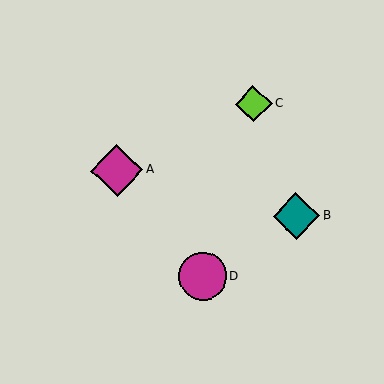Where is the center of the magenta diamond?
The center of the magenta diamond is at (117, 170).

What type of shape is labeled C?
Shape C is a lime diamond.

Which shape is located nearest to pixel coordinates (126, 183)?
The magenta diamond (labeled A) at (117, 170) is nearest to that location.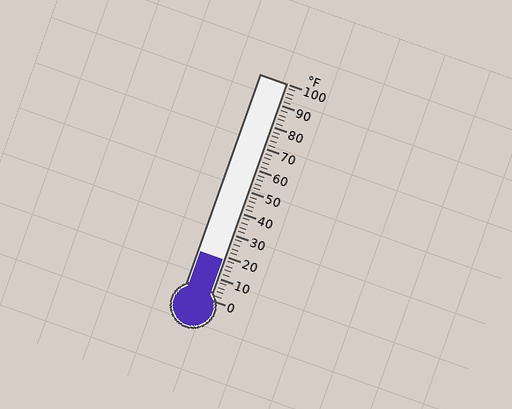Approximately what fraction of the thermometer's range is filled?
The thermometer is filled to approximately 20% of its range.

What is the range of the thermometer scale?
The thermometer scale ranges from 0°F to 100°F.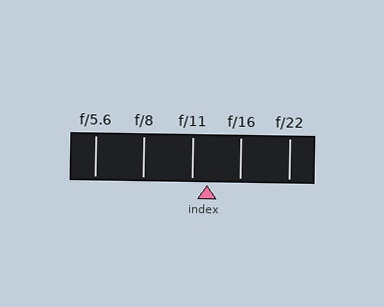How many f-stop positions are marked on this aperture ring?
There are 5 f-stop positions marked.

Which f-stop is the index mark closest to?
The index mark is closest to f/11.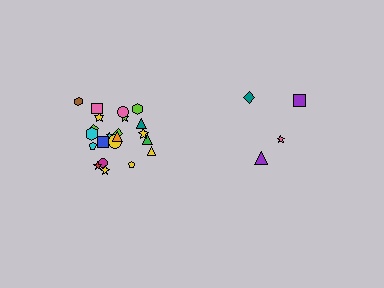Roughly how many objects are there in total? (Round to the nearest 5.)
Roughly 25 objects in total.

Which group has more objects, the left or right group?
The left group.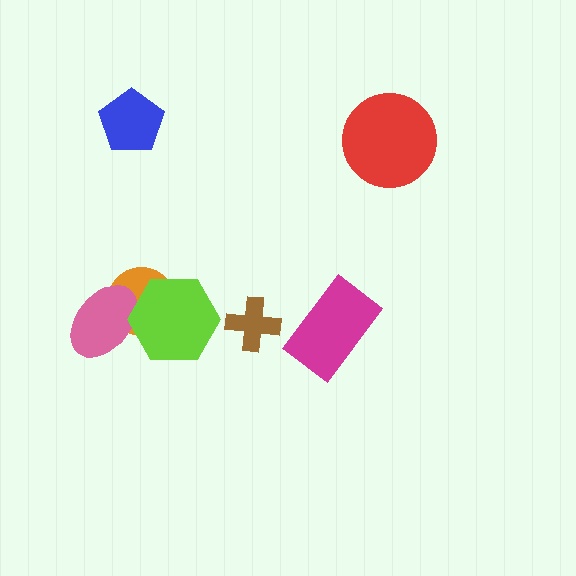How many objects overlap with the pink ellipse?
2 objects overlap with the pink ellipse.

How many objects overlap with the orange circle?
2 objects overlap with the orange circle.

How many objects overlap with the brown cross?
0 objects overlap with the brown cross.